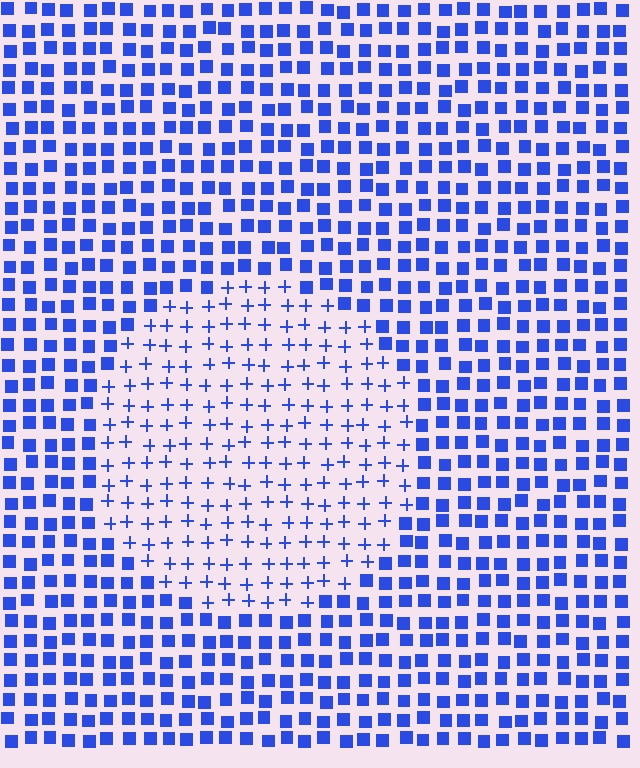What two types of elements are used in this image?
The image uses plus signs inside the circle region and squares outside it.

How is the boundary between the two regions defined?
The boundary is defined by a change in element shape: plus signs inside vs. squares outside. All elements share the same color and spacing.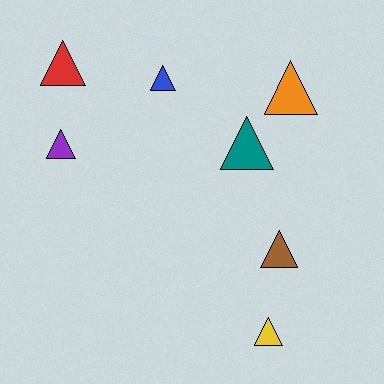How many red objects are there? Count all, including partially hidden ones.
There is 1 red object.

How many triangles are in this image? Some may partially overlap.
There are 7 triangles.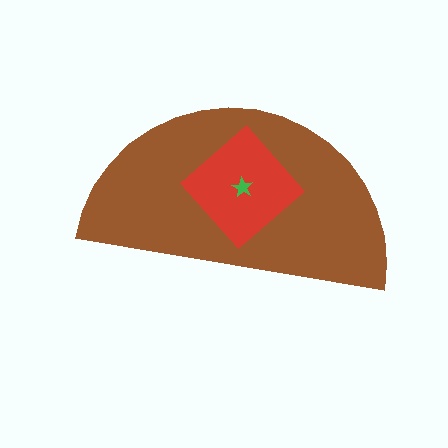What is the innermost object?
The green star.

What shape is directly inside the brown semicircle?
The red diamond.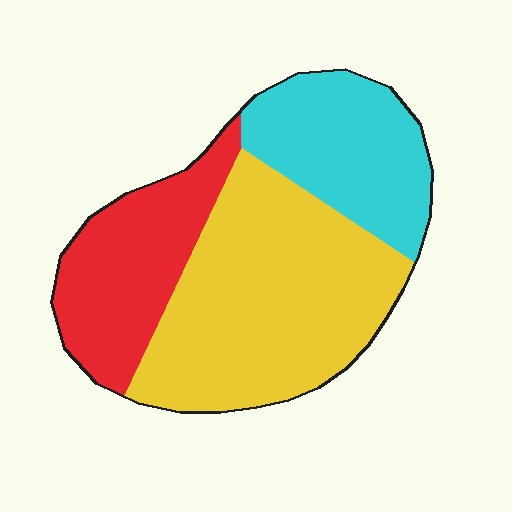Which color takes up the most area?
Yellow, at roughly 50%.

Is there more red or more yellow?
Yellow.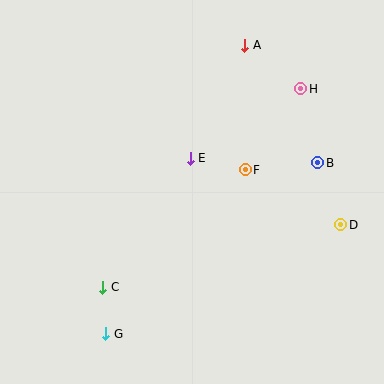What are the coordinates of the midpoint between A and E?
The midpoint between A and E is at (217, 102).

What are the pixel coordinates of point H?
Point H is at (301, 89).